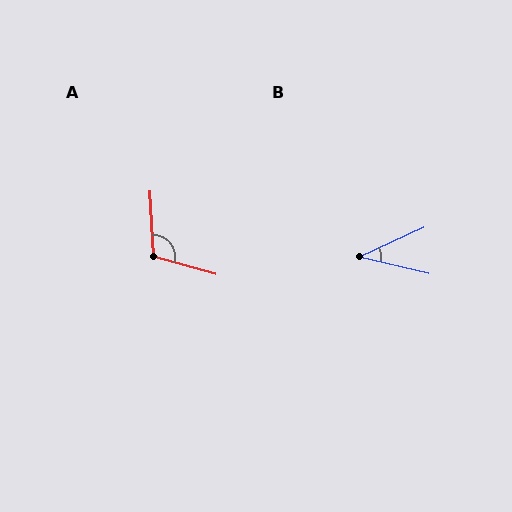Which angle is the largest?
A, at approximately 109 degrees.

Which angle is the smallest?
B, at approximately 37 degrees.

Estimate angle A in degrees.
Approximately 109 degrees.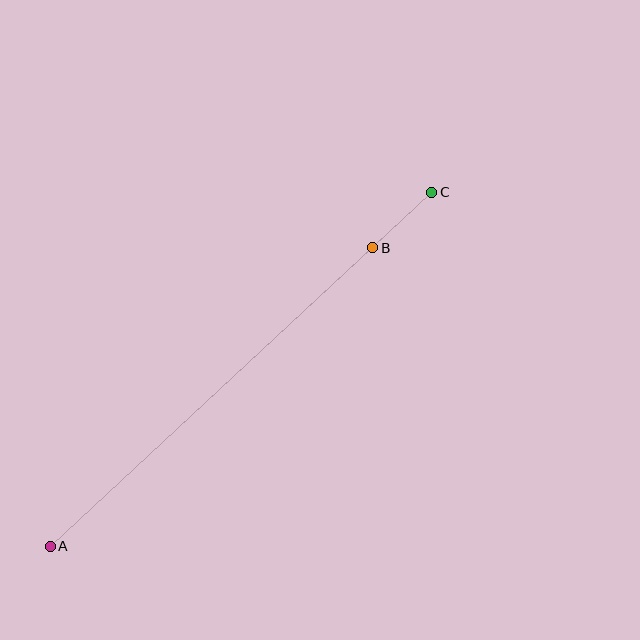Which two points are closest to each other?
Points B and C are closest to each other.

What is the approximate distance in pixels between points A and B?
The distance between A and B is approximately 439 pixels.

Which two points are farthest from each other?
Points A and C are farthest from each other.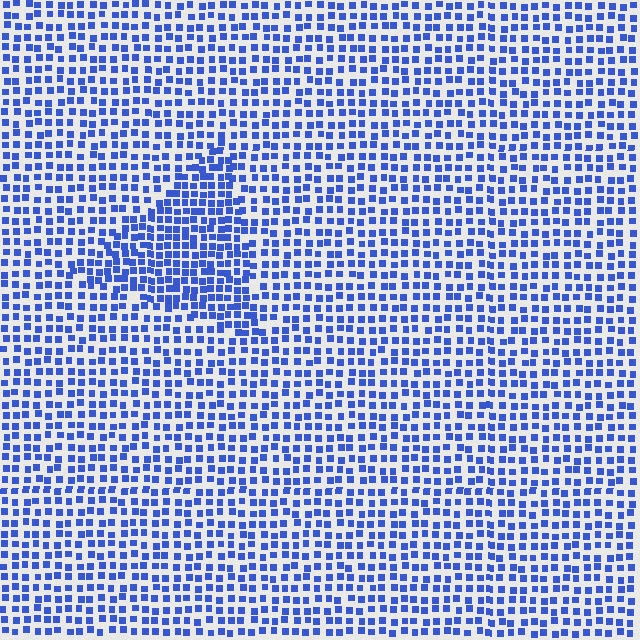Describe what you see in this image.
The image contains small blue elements arranged at two different densities. A triangle-shaped region is visible where the elements are more densely packed than the surrounding area.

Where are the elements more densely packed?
The elements are more densely packed inside the triangle boundary.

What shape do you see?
I see a triangle.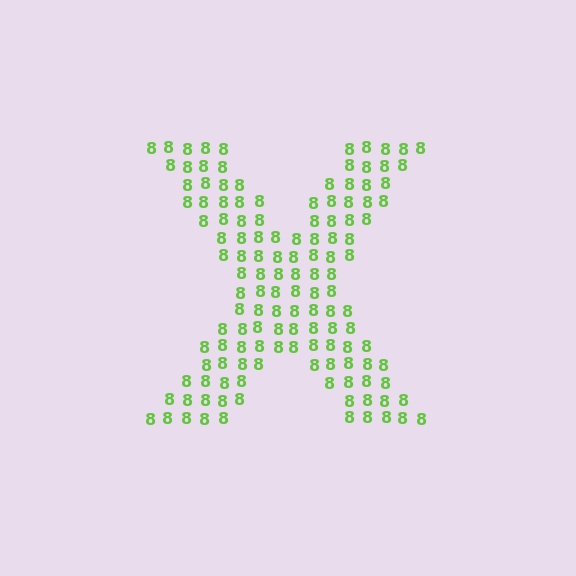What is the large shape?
The large shape is the letter X.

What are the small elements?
The small elements are digit 8's.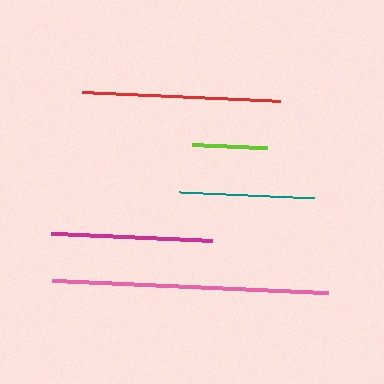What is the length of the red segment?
The red segment is approximately 198 pixels long.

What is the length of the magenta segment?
The magenta segment is approximately 161 pixels long.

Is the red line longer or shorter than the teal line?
The red line is longer than the teal line.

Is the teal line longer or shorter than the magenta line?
The magenta line is longer than the teal line.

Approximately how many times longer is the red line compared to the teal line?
The red line is approximately 1.5 times the length of the teal line.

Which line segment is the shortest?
The lime line is the shortest at approximately 76 pixels.